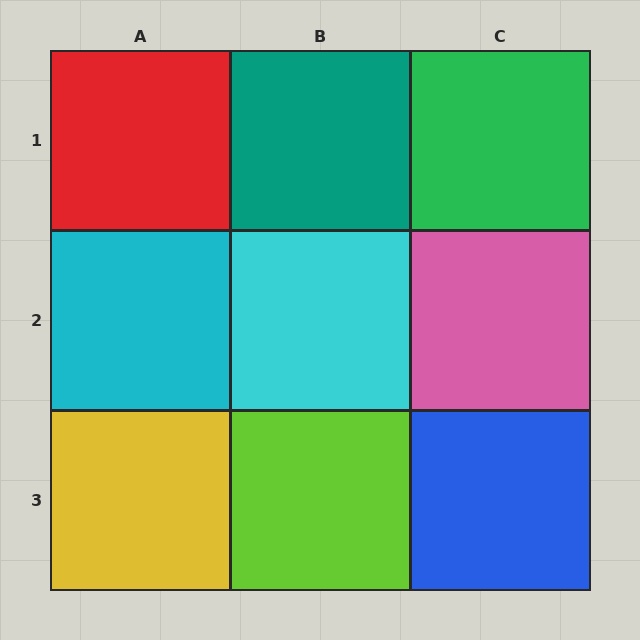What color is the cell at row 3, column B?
Lime.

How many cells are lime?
1 cell is lime.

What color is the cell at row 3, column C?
Blue.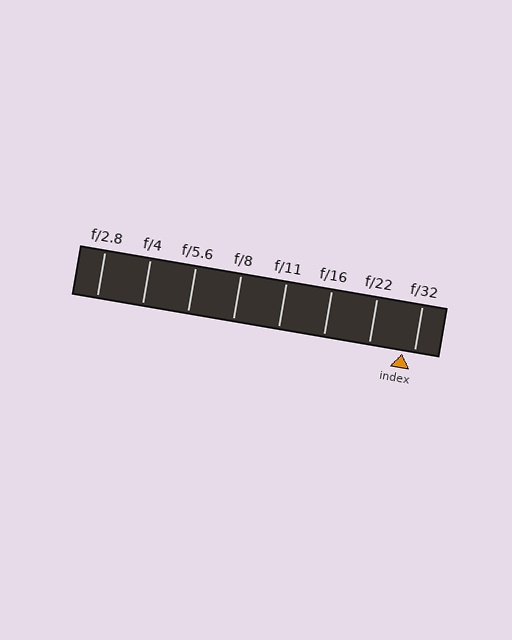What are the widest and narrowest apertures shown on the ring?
The widest aperture shown is f/2.8 and the narrowest is f/32.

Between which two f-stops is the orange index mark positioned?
The index mark is between f/22 and f/32.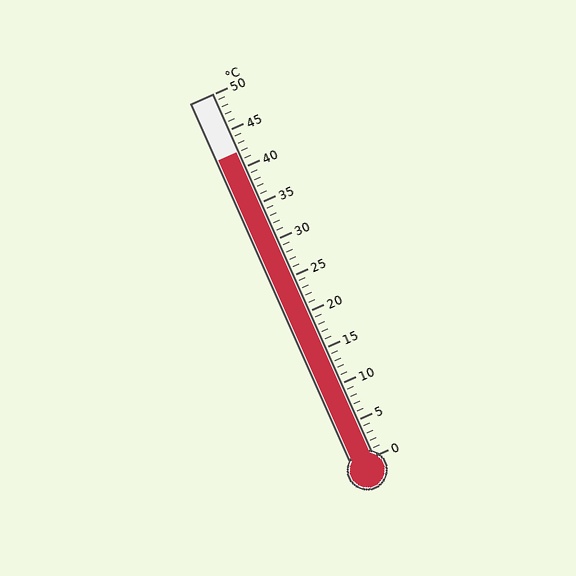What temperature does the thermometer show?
The thermometer shows approximately 42°C.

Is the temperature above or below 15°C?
The temperature is above 15°C.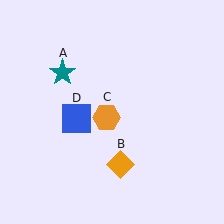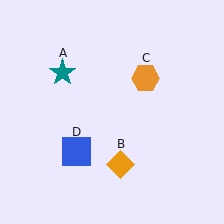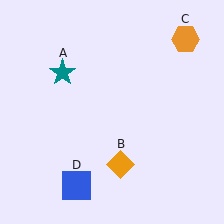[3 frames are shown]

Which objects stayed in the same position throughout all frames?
Teal star (object A) and orange diamond (object B) remained stationary.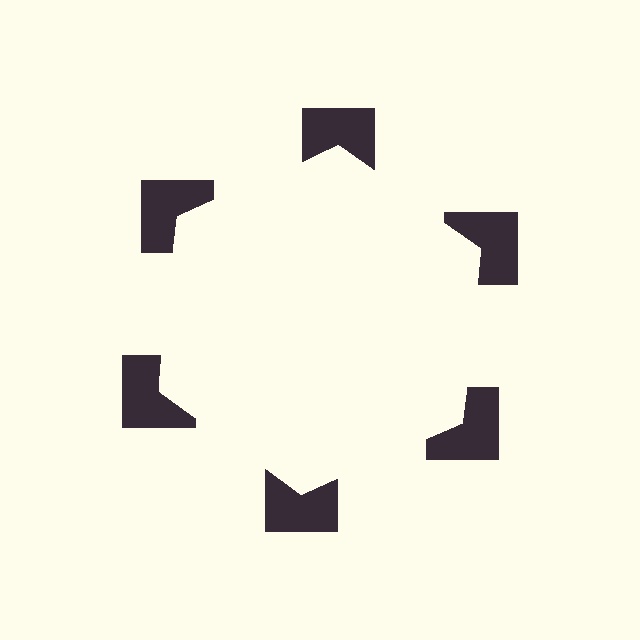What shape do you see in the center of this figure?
An illusory hexagon — its edges are inferred from the aligned wedge cuts in the notched squares, not physically drawn.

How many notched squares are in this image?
There are 6 — one at each vertex of the illusory hexagon.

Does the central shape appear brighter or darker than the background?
It typically appears slightly brighter than the background, even though no actual brightness change is drawn.